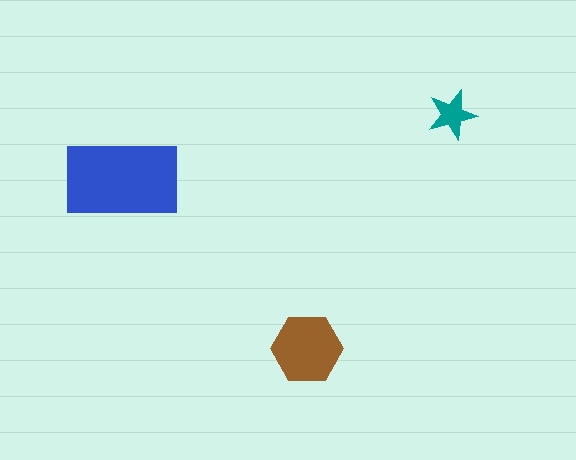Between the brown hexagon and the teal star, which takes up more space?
The brown hexagon.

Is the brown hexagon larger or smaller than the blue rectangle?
Smaller.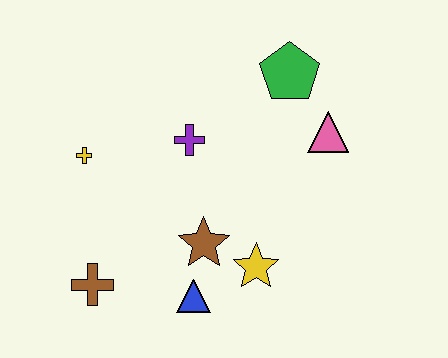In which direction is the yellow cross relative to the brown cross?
The yellow cross is above the brown cross.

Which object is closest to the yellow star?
The brown star is closest to the yellow star.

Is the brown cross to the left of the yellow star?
Yes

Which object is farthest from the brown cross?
The green pentagon is farthest from the brown cross.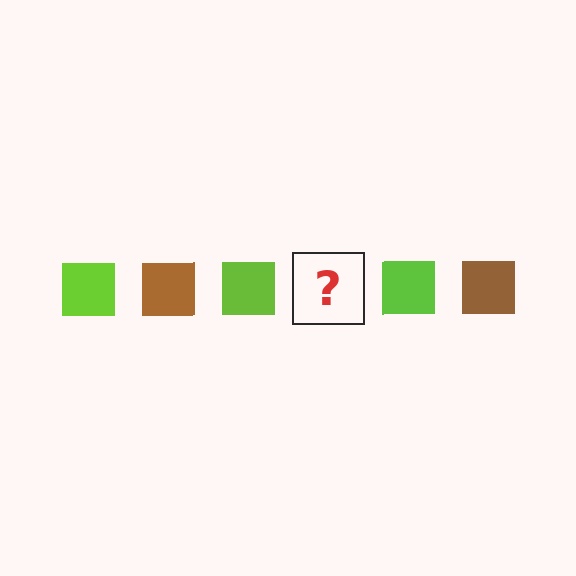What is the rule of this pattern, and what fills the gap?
The rule is that the pattern cycles through lime, brown squares. The gap should be filled with a brown square.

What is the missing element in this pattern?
The missing element is a brown square.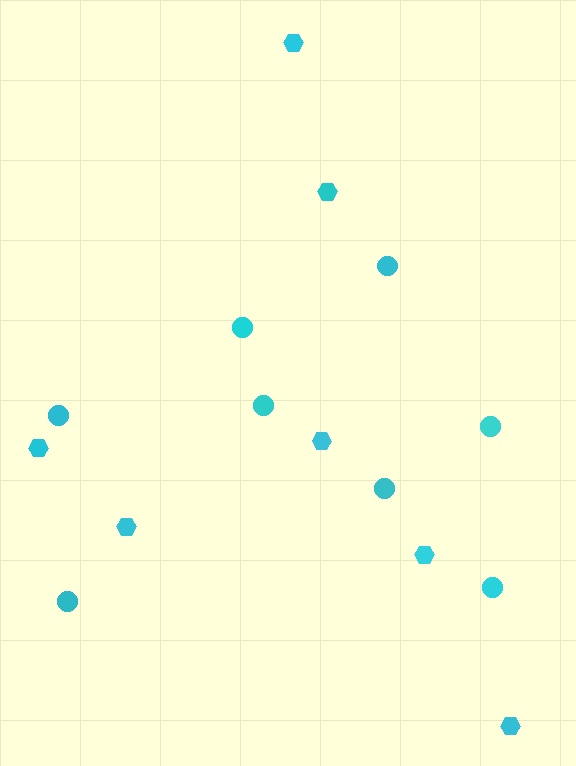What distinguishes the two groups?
There are 2 groups: one group of circles (8) and one group of hexagons (7).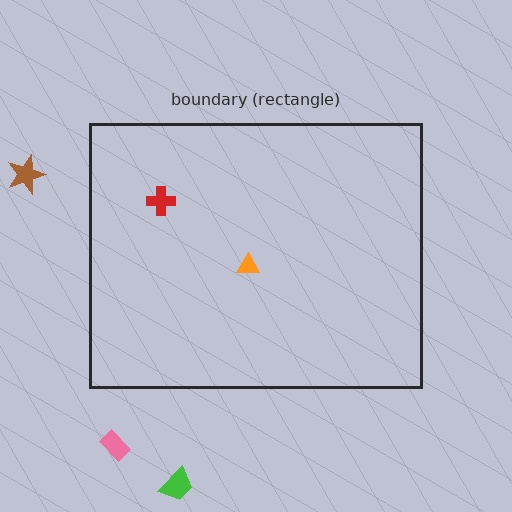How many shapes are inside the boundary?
2 inside, 3 outside.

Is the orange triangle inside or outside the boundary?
Inside.